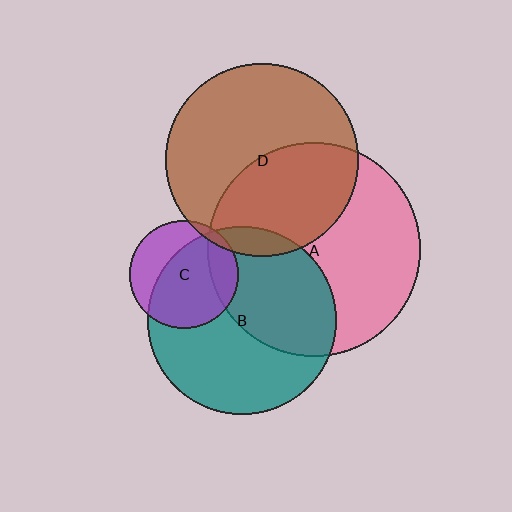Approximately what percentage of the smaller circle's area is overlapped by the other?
Approximately 5%.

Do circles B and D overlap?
Yes.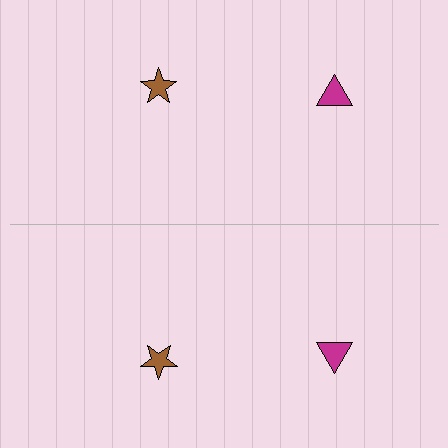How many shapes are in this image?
There are 4 shapes in this image.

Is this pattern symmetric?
Yes, this pattern has bilateral (reflection) symmetry.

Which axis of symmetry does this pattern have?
The pattern has a horizontal axis of symmetry running through the center of the image.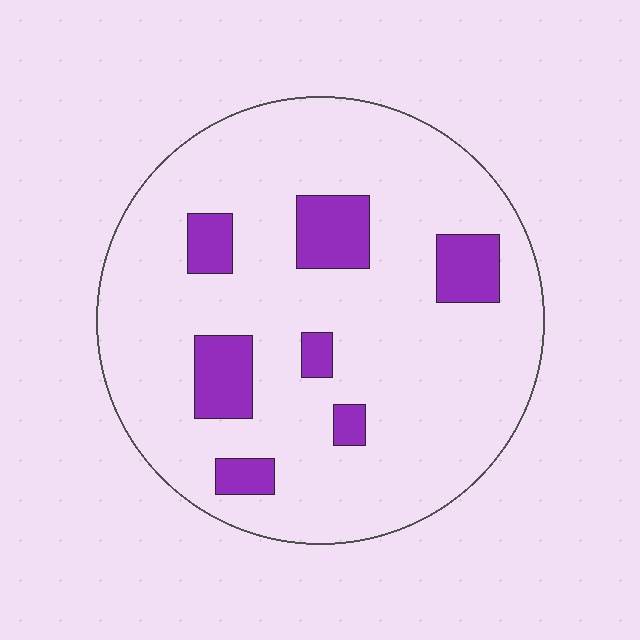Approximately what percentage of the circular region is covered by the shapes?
Approximately 15%.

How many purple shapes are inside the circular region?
7.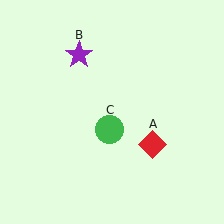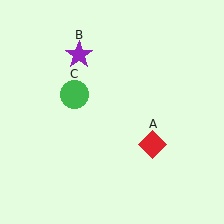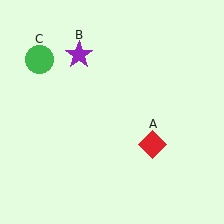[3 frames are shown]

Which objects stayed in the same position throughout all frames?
Red diamond (object A) and purple star (object B) remained stationary.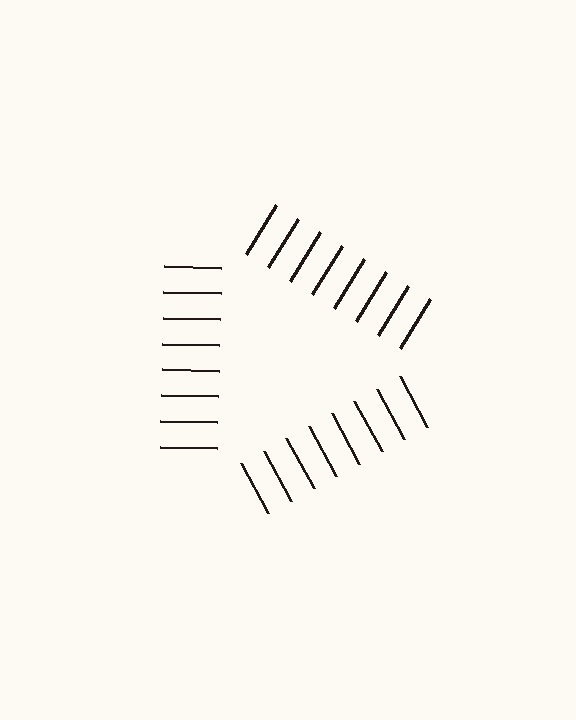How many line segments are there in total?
24 — 8 along each of the 3 edges.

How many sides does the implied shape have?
3 sides — the line-ends trace a triangle.